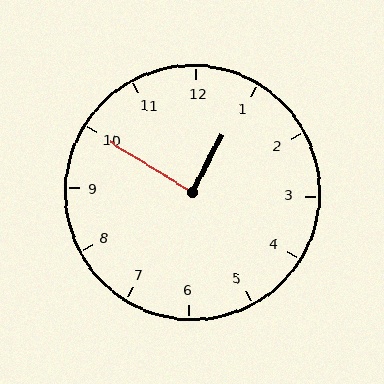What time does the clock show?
12:50.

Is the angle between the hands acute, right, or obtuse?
It is right.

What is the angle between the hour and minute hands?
Approximately 85 degrees.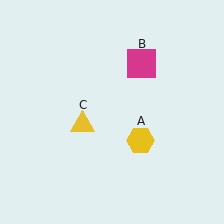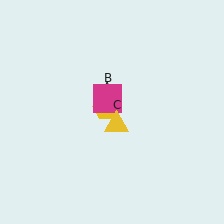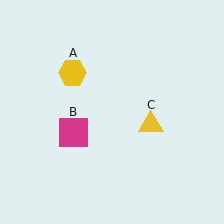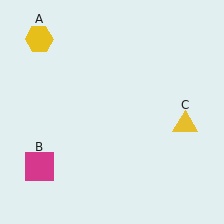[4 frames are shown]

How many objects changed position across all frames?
3 objects changed position: yellow hexagon (object A), magenta square (object B), yellow triangle (object C).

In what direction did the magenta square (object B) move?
The magenta square (object B) moved down and to the left.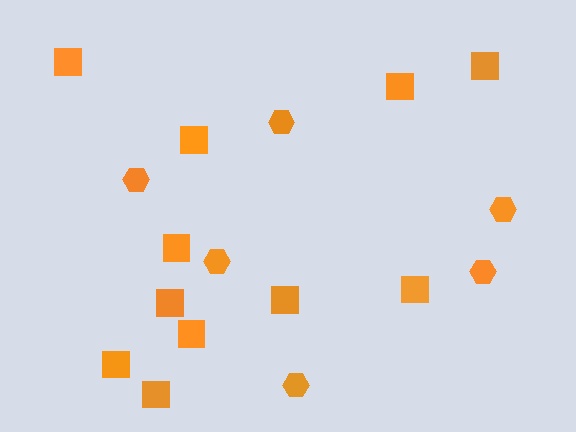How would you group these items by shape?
There are 2 groups: one group of squares (11) and one group of hexagons (6).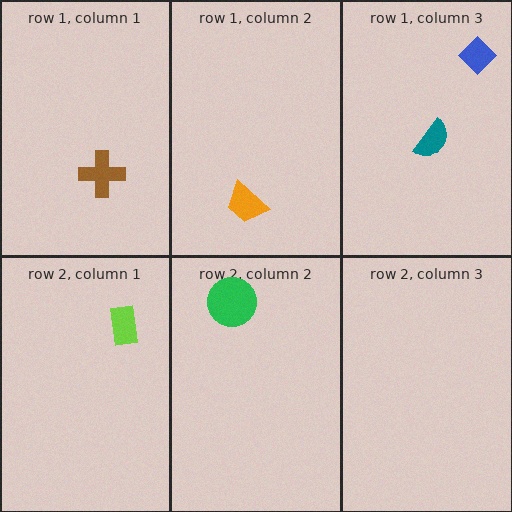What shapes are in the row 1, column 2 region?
The orange trapezoid.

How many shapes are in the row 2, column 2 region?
1.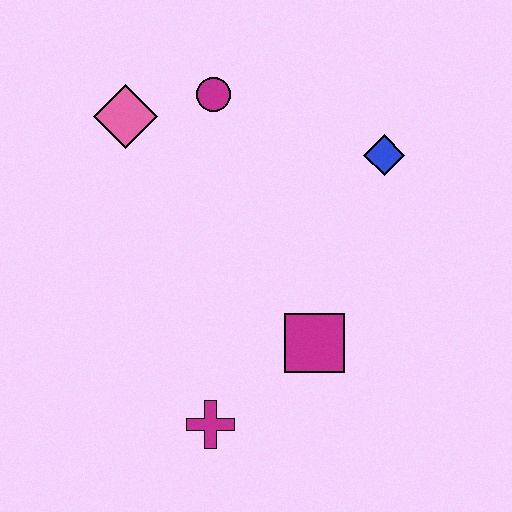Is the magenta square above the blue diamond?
No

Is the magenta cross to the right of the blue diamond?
No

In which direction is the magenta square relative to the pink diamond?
The magenta square is below the pink diamond.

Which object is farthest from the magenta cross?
The magenta circle is farthest from the magenta cross.